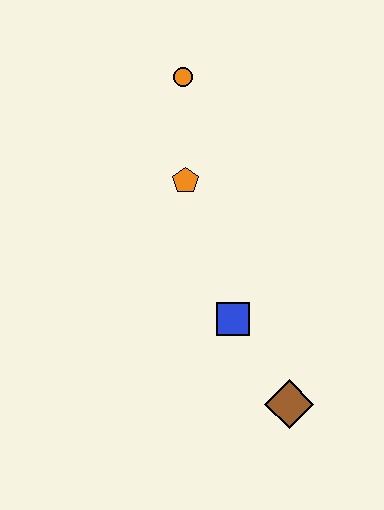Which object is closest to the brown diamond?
The blue square is closest to the brown diamond.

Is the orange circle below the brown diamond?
No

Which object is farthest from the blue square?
The orange circle is farthest from the blue square.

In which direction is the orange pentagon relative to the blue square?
The orange pentagon is above the blue square.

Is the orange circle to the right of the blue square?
No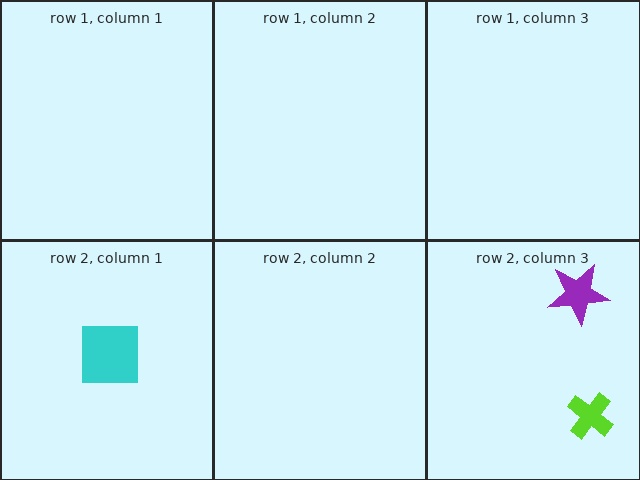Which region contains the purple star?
The row 2, column 3 region.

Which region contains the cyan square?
The row 2, column 1 region.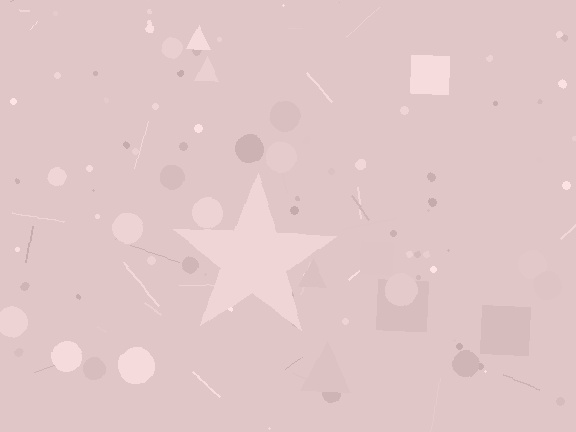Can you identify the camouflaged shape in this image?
The camouflaged shape is a star.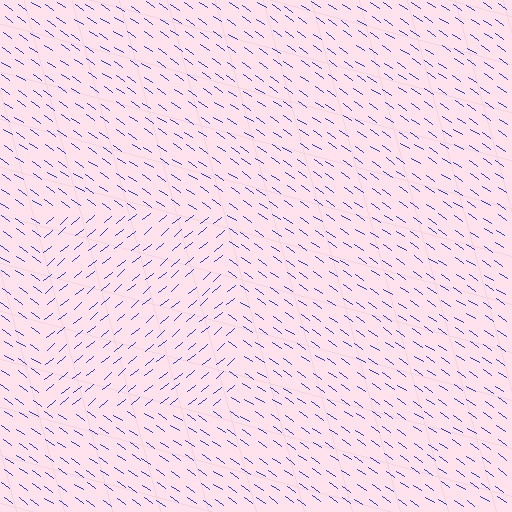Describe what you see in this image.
The image is filled with small blue line segments. A rectangle region in the image has lines oriented differently from the surrounding lines, creating a visible texture boundary.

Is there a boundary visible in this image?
Yes, there is a texture boundary formed by a change in line orientation.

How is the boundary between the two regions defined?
The boundary is defined purely by a change in line orientation (approximately 74 degrees difference). All lines are the same color and thickness.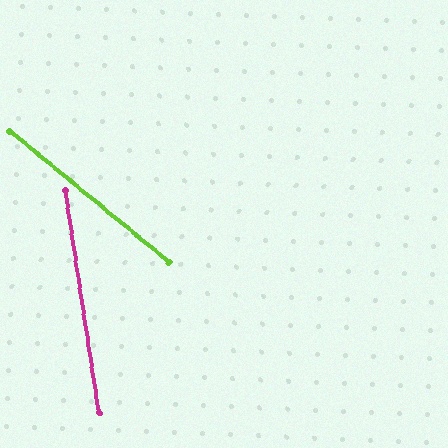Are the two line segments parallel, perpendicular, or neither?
Neither parallel nor perpendicular — they differ by about 42°.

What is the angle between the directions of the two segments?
Approximately 42 degrees.